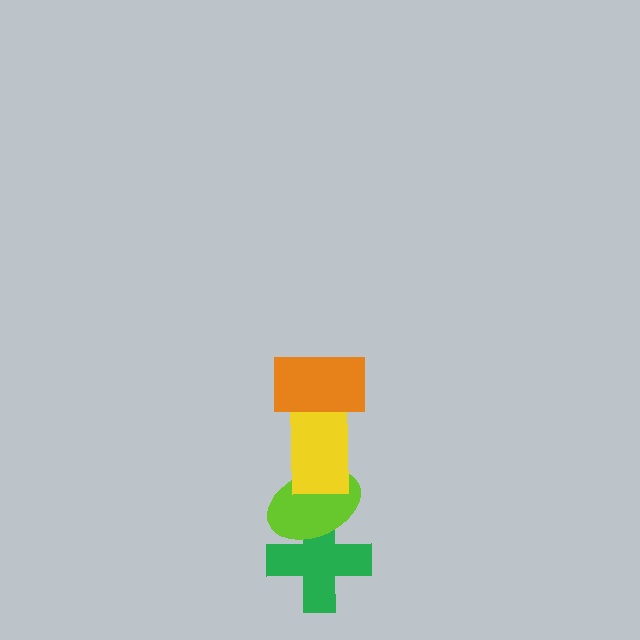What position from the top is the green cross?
The green cross is 4th from the top.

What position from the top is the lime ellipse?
The lime ellipse is 3rd from the top.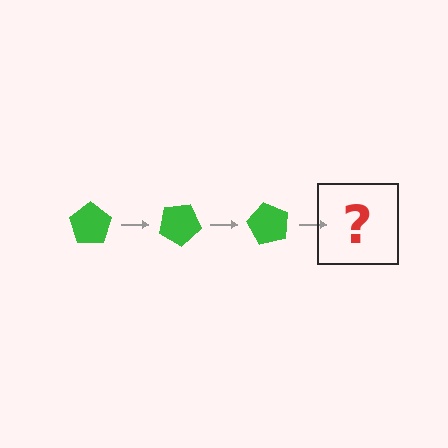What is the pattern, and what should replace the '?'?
The pattern is that the pentagon rotates 30 degrees each step. The '?' should be a green pentagon rotated 90 degrees.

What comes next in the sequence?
The next element should be a green pentagon rotated 90 degrees.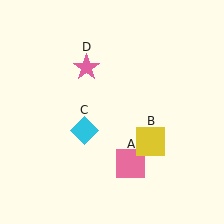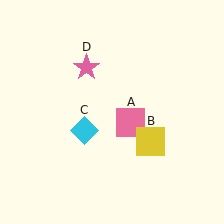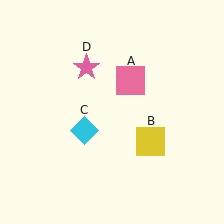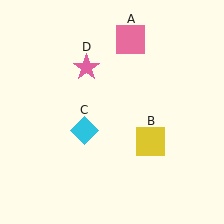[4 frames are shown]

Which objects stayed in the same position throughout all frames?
Yellow square (object B) and cyan diamond (object C) and pink star (object D) remained stationary.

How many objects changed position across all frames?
1 object changed position: pink square (object A).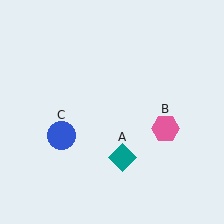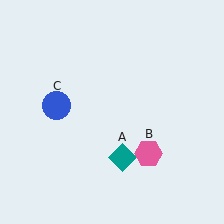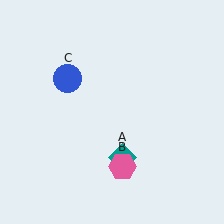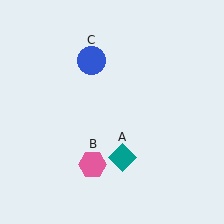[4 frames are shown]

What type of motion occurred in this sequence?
The pink hexagon (object B), blue circle (object C) rotated clockwise around the center of the scene.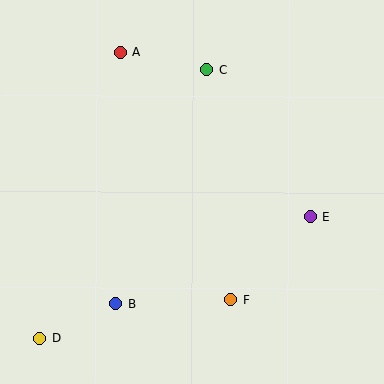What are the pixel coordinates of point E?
Point E is at (310, 216).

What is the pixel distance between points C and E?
The distance between C and E is 180 pixels.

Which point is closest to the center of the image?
Point F at (231, 300) is closest to the center.